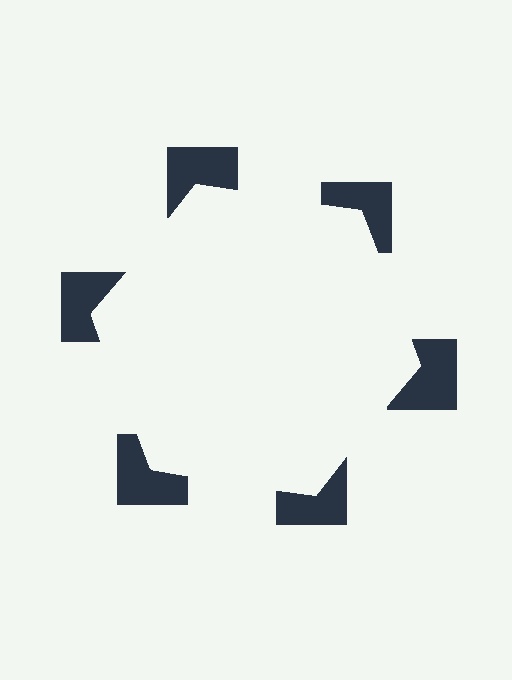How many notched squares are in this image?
There are 6 — one at each vertex of the illusory hexagon.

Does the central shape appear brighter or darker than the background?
It typically appears slightly brighter than the background, even though no actual brightness change is drawn.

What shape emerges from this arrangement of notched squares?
An illusory hexagon — its edges are inferred from the aligned wedge cuts in the notched squares, not physically drawn.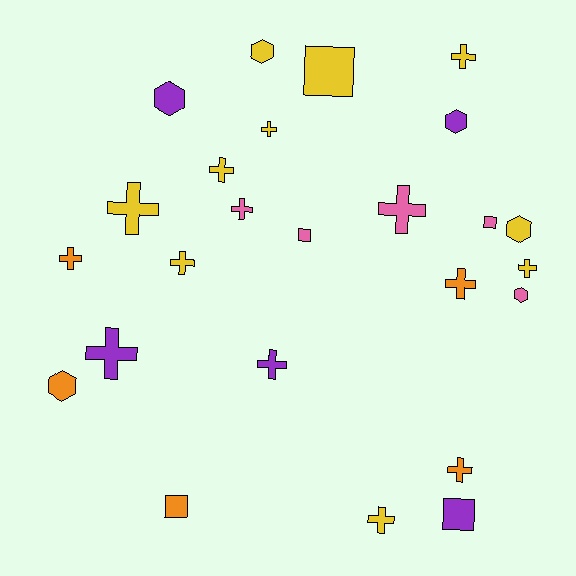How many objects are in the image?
There are 25 objects.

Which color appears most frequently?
Yellow, with 10 objects.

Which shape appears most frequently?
Cross, with 14 objects.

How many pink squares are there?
There are 2 pink squares.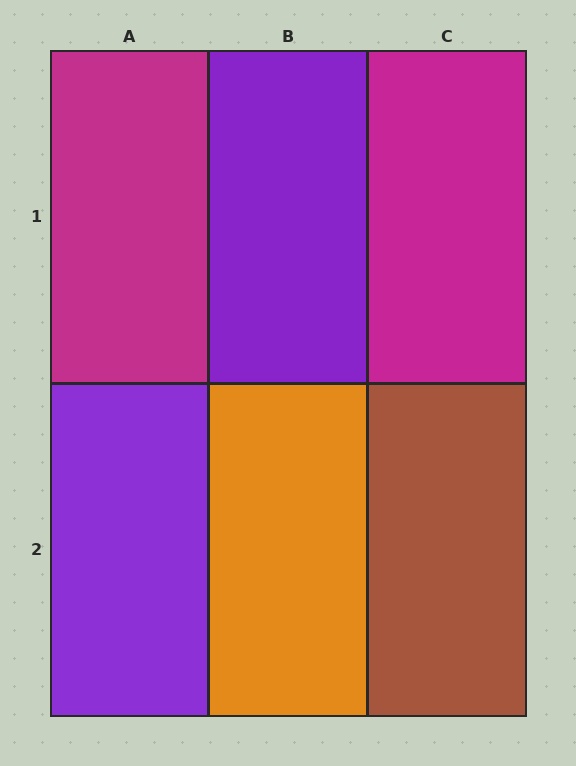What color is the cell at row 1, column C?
Magenta.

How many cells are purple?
2 cells are purple.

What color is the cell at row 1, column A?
Magenta.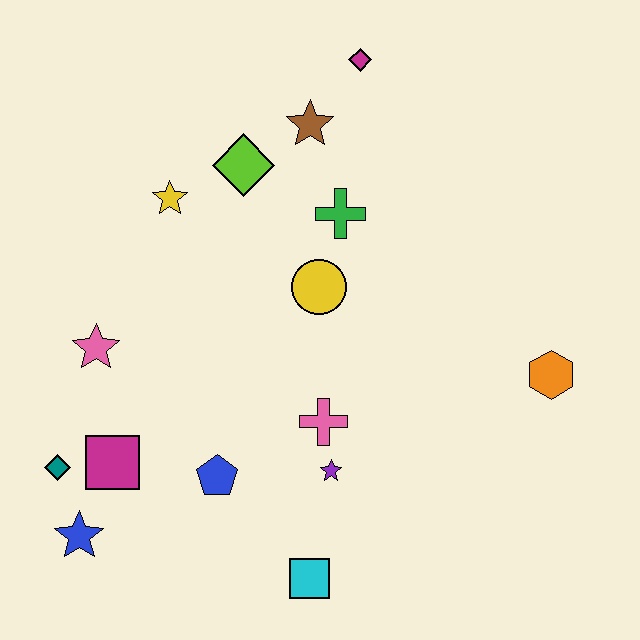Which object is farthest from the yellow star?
The orange hexagon is farthest from the yellow star.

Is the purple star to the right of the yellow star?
Yes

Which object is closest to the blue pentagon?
The magenta square is closest to the blue pentagon.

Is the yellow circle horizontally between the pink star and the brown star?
No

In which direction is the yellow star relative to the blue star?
The yellow star is above the blue star.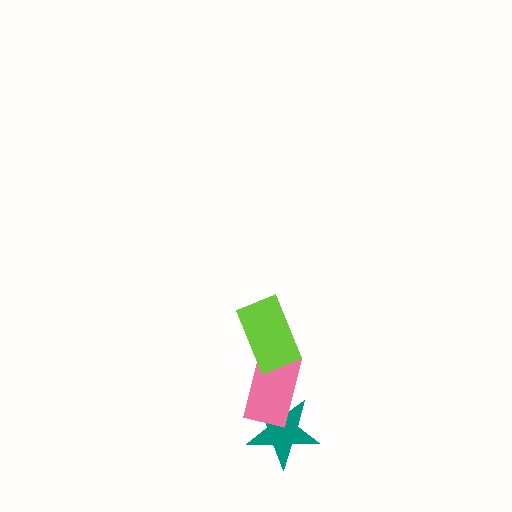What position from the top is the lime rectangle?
The lime rectangle is 1st from the top.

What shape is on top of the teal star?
The pink rectangle is on top of the teal star.